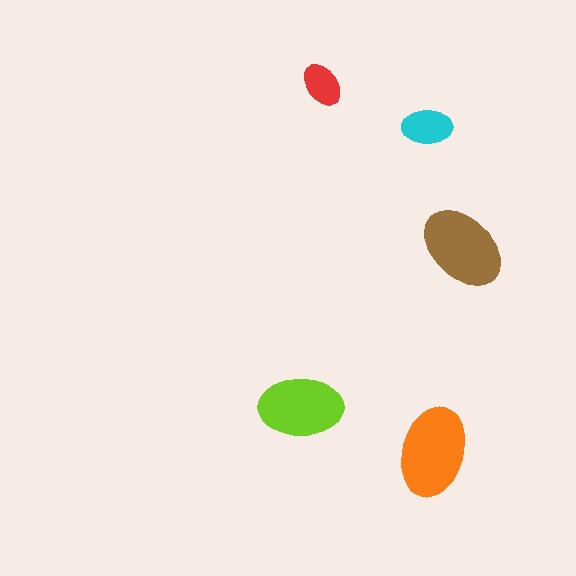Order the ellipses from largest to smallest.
the orange one, the brown one, the lime one, the cyan one, the red one.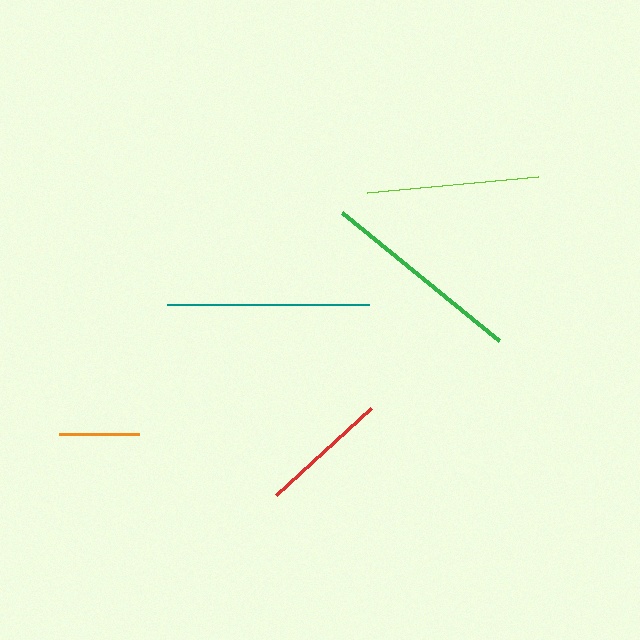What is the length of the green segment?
The green segment is approximately 202 pixels long.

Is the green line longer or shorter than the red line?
The green line is longer than the red line.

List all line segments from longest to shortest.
From longest to shortest: teal, green, lime, red, orange.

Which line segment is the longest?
The teal line is the longest at approximately 202 pixels.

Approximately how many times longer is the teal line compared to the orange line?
The teal line is approximately 2.6 times the length of the orange line.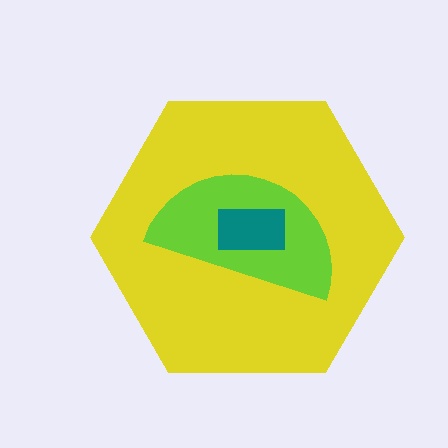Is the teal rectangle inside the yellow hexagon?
Yes.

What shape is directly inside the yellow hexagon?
The lime semicircle.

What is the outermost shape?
The yellow hexagon.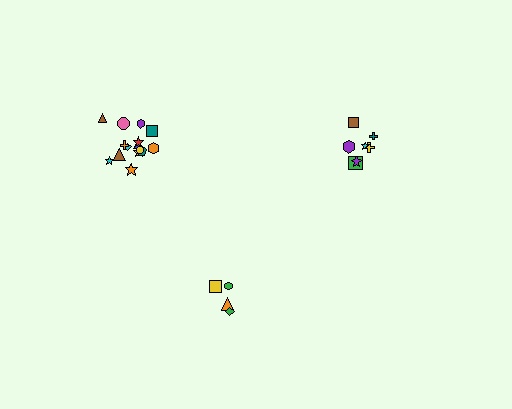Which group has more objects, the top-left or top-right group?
The top-left group.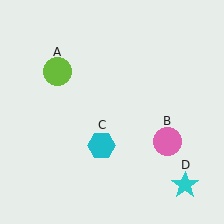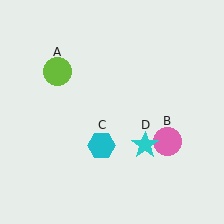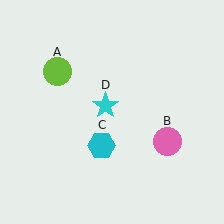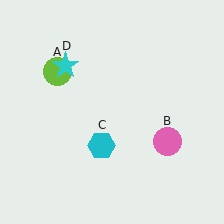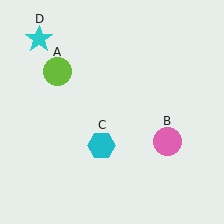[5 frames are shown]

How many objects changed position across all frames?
1 object changed position: cyan star (object D).